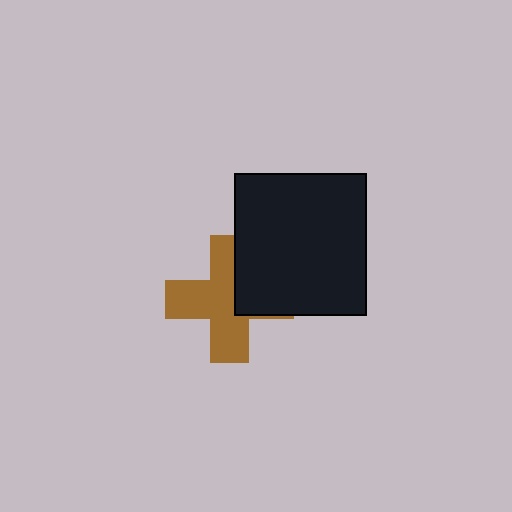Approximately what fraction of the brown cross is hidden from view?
Roughly 33% of the brown cross is hidden behind the black rectangle.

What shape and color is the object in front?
The object in front is a black rectangle.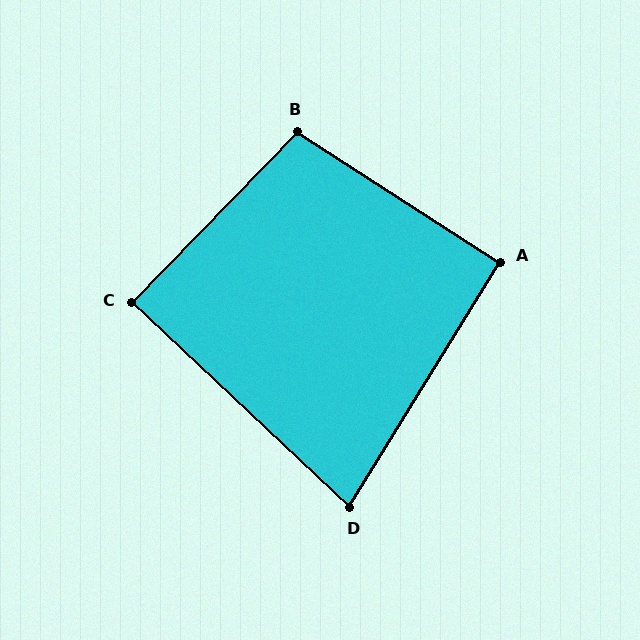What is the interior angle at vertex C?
Approximately 89 degrees (approximately right).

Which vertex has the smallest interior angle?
D, at approximately 79 degrees.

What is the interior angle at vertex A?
Approximately 91 degrees (approximately right).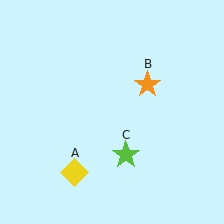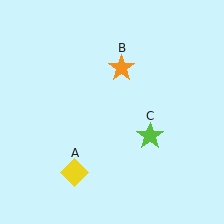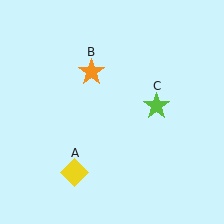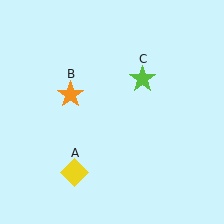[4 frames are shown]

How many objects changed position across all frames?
2 objects changed position: orange star (object B), lime star (object C).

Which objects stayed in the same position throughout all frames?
Yellow diamond (object A) remained stationary.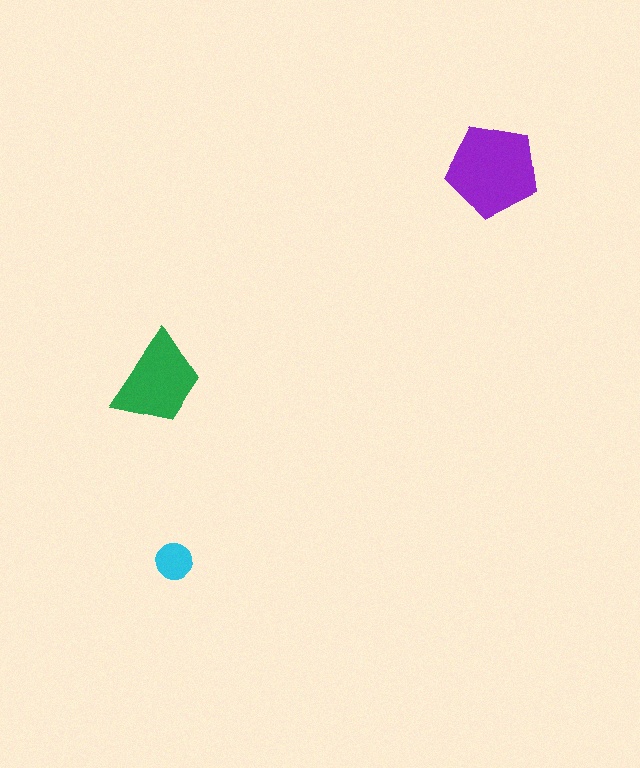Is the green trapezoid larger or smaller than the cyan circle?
Larger.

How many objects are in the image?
There are 3 objects in the image.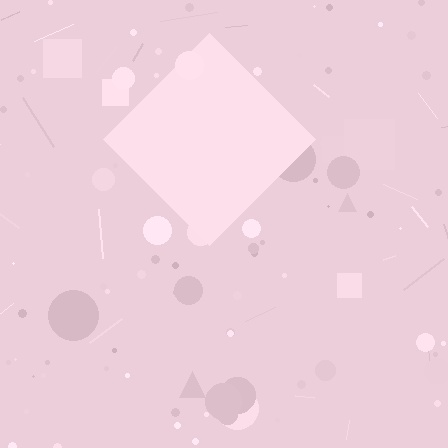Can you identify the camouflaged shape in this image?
The camouflaged shape is a diamond.